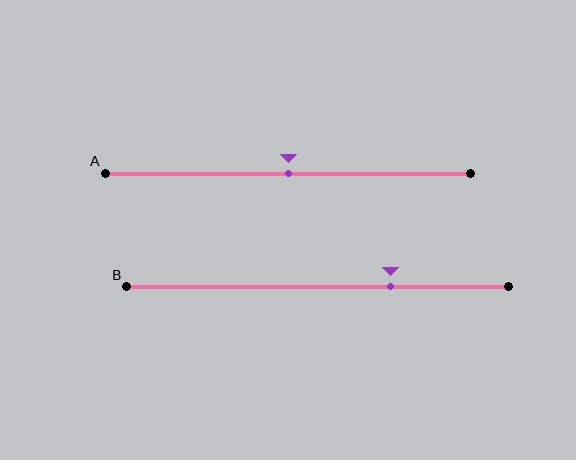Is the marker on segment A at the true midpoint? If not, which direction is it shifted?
Yes, the marker on segment A is at the true midpoint.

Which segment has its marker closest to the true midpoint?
Segment A has its marker closest to the true midpoint.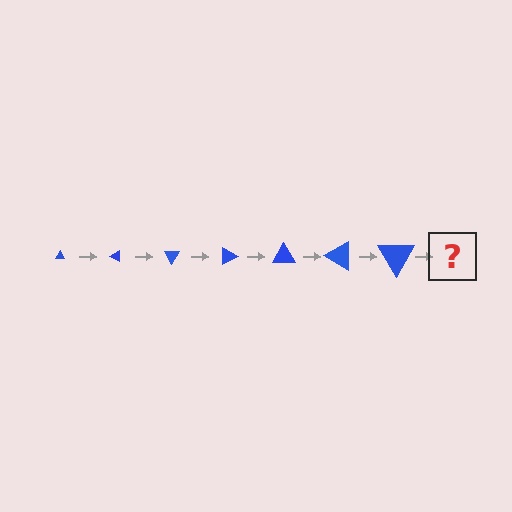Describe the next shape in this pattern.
It should be a triangle, larger than the previous one and rotated 210 degrees from the start.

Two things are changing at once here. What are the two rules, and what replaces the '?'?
The two rules are that the triangle grows larger each step and it rotates 30 degrees each step. The '?' should be a triangle, larger than the previous one and rotated 210 degrees from the start.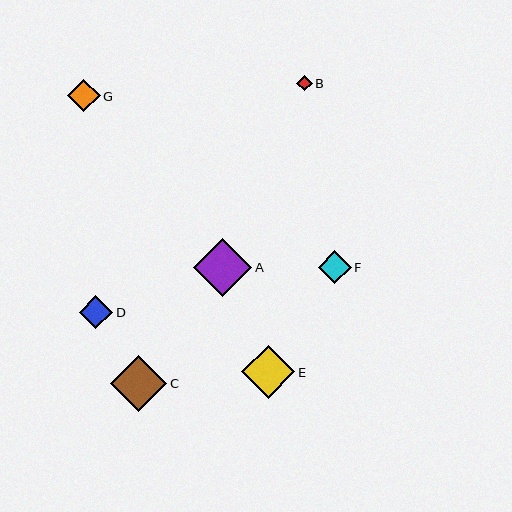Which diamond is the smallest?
Diamond B is the smallest with a size of approximately 15 pixels.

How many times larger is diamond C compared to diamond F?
Diamond C is approximately 1.7 times the size of diamond F.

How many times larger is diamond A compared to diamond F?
Diamond A is approximately 1.8 times the size of diamond F.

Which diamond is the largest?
Diamond A is the largest with a size of approximately 58 pixels.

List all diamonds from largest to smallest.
From largest to smallest: A, C, E, D, F, G, B.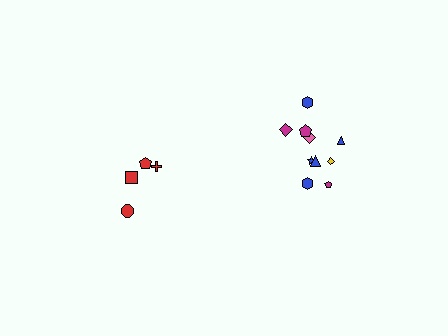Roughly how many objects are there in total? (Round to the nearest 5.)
Roughly 15 objects in total.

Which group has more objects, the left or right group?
The right group.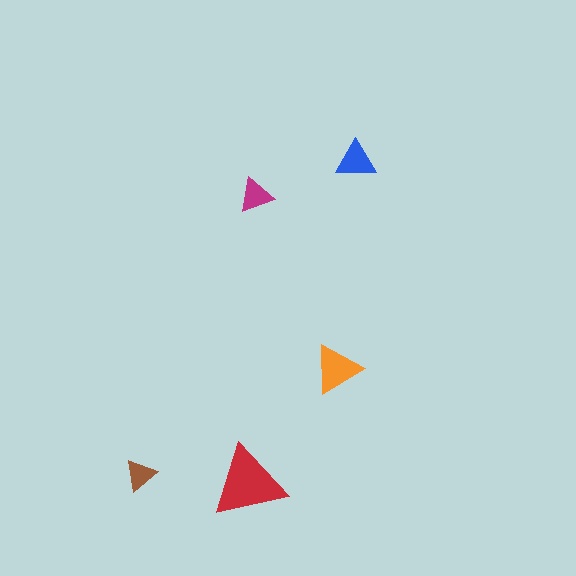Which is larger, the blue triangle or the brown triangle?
The blue one.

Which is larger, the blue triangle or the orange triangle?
The orange one.